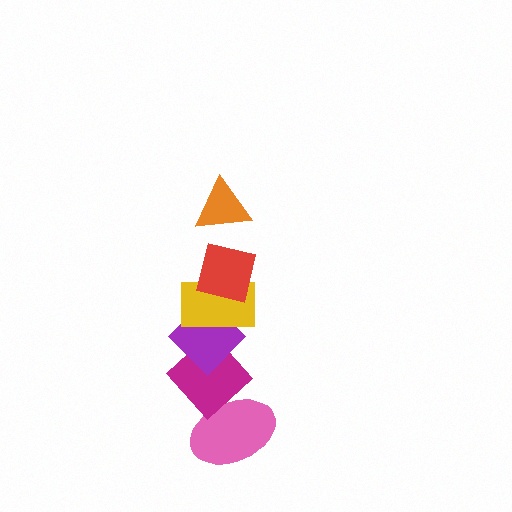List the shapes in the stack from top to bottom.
From top to bottom: the orange triangle, the red square, the yellow rectangle, the purple diamond, the magenta diamond, the pink ellipse.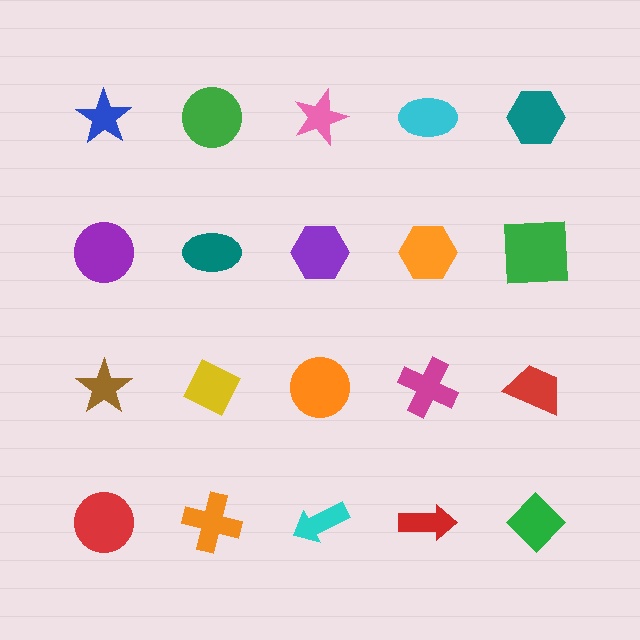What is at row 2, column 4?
An orange hexagon.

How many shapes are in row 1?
5 shapes.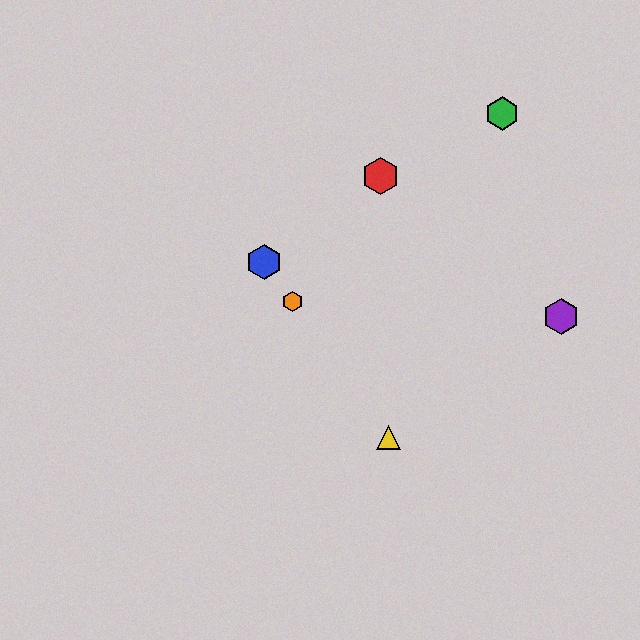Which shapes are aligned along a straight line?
The blue hexagon, the yellow triangle, the orange hexagon are aligned along a straight line.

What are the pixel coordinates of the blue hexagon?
The blue hexagon is at (264, 262).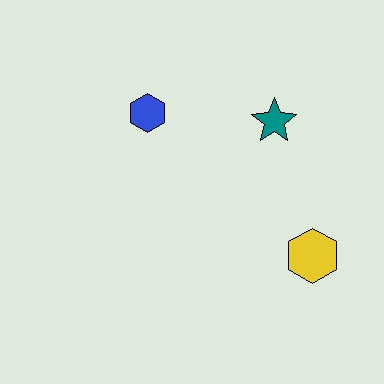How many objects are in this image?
There are 3 objects.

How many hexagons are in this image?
There are 2 hexagons.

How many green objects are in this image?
There are no green objects.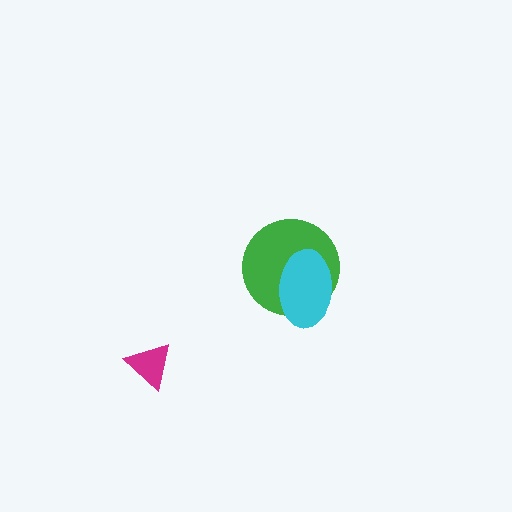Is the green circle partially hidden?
Yes, it is partially covered by another shape.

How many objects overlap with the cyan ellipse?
1 object overlaps with the cyan ellipse.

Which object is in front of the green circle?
The cyan ellipse is in front of the green circle.